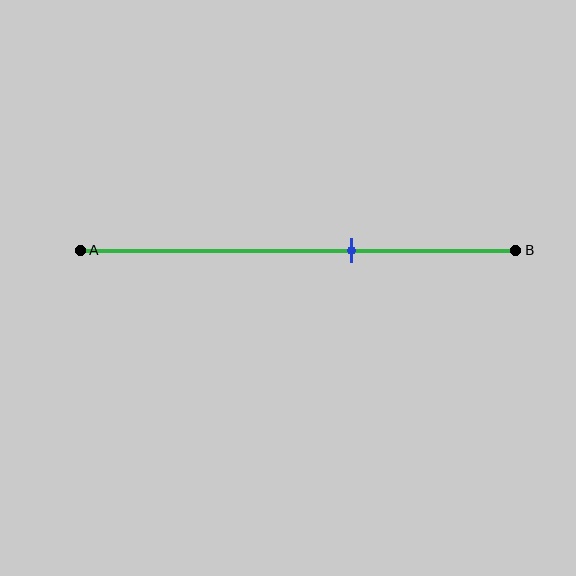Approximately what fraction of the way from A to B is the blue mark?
The blue mark is approximately 60% of the way from A to B.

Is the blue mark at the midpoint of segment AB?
No, the mark is at about 60% from A, not at the 50% midpoint.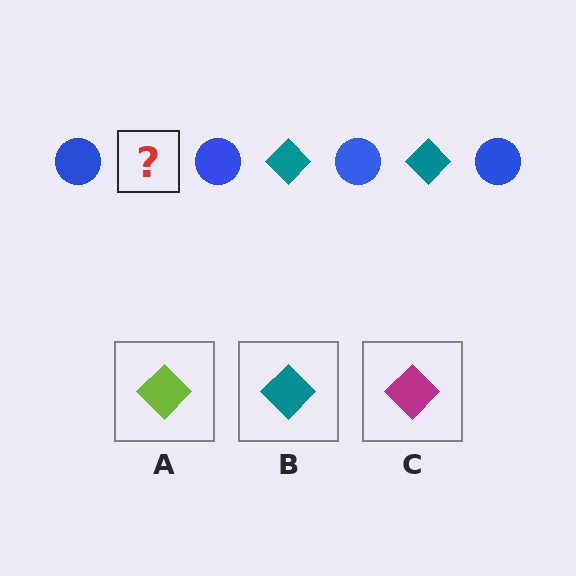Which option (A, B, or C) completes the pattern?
B.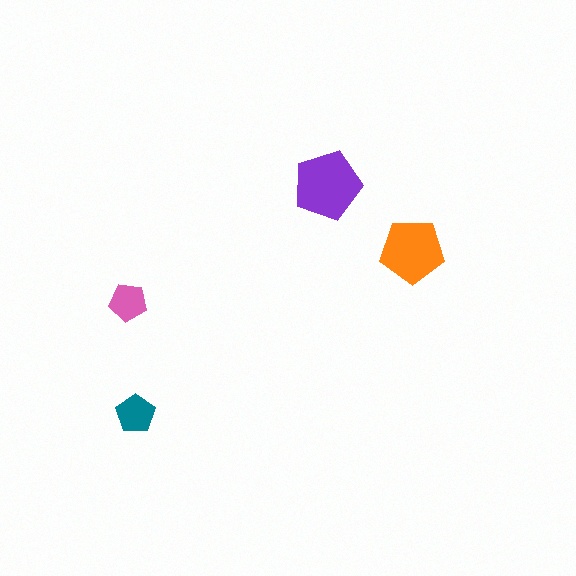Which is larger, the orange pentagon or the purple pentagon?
The purple one.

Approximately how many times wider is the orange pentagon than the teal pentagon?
About 1.5 times wider.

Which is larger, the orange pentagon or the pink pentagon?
The orange one.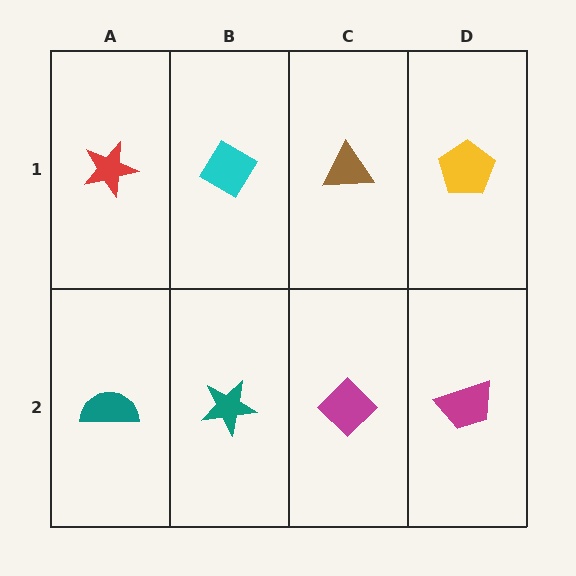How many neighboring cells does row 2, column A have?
2.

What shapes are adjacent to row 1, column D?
A magenta trapezoid (row 2, column D), a brown triangle (row 1, column C).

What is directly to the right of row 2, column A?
A teal star.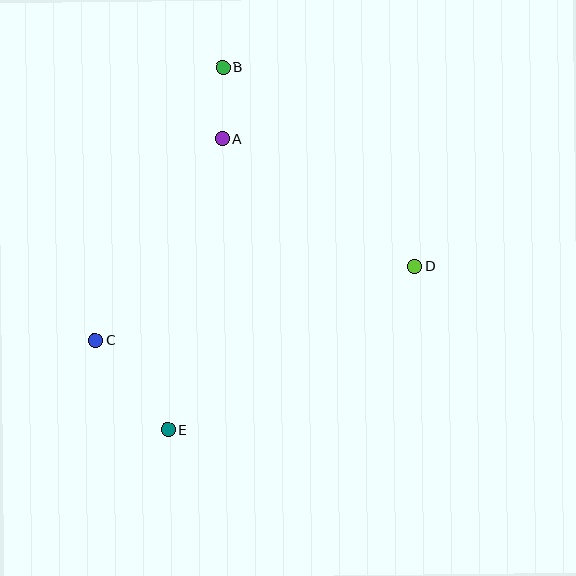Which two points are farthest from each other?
Points B and E are farthest from each other.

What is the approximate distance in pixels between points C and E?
The distance between C and E is approximately 115 pixels.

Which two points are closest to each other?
Points A and B are closest to each other.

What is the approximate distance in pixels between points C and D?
The distance between C and D is approximately 328 pixels.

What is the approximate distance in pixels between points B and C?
The distance between B and C is approximately 302 pixels.